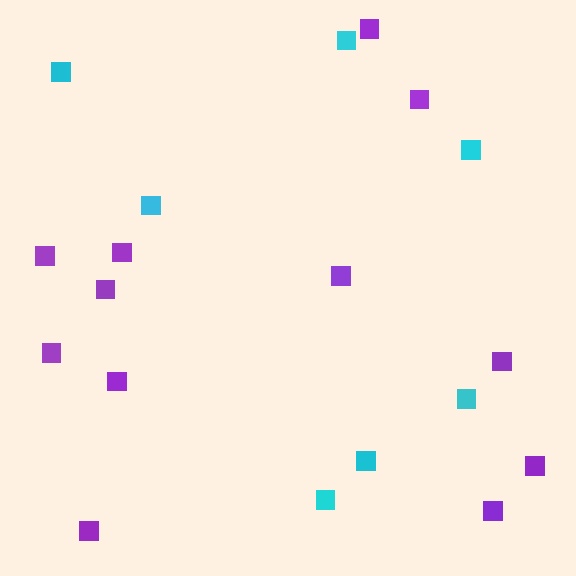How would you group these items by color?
There are 2 groups: one group of purple squares (12) and one group of cyan squares (7).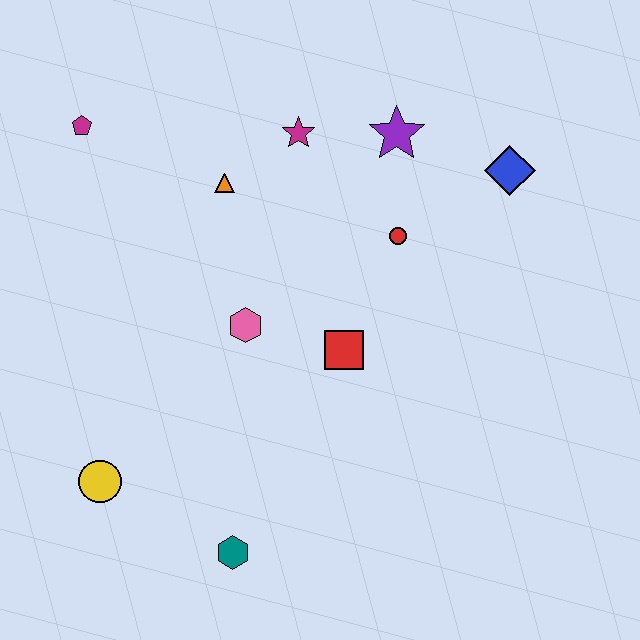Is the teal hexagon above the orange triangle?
No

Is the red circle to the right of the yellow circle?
Yes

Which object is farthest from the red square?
The magenta pentagon is farthest from the red square.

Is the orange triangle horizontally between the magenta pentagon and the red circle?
Yes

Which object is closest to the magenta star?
The orange triangle is closest to the magenta star.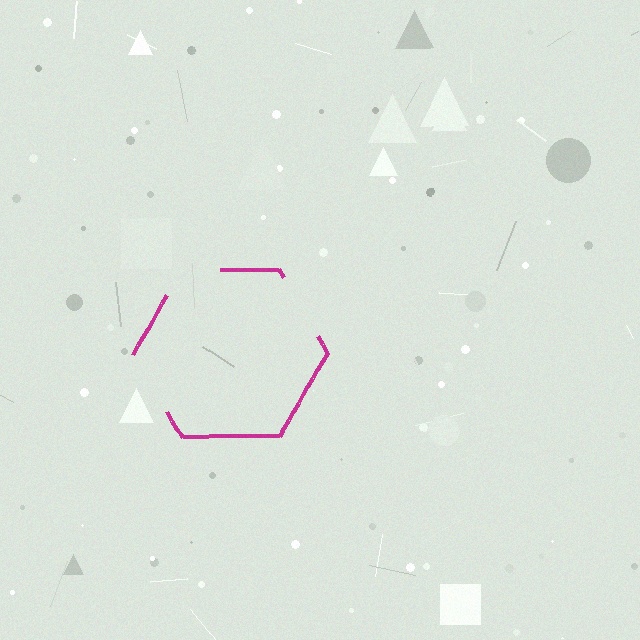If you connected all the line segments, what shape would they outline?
They would outline a hexagon.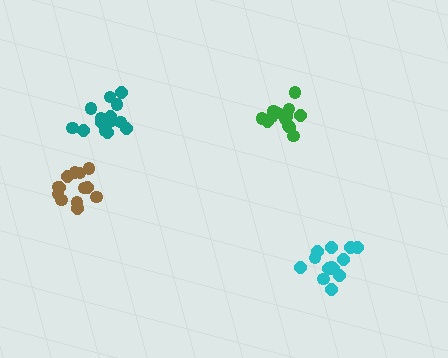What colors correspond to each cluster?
The clusters are colored: green, brown, cyan, teal.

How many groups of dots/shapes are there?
There are 4 groups.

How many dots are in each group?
Group 1: 14 dots, Group 2: 13 dots, Group 3: 13 dots, Group 4: 14 dots (54 total).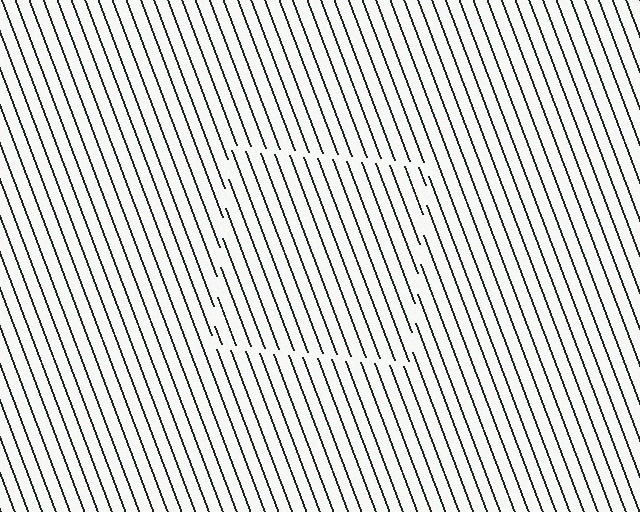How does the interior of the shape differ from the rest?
The interior of the shape contains the same grating, shifted by half a period — the contour is defined by the phase discontinuity where line-ends from the inner and outer gratings abut.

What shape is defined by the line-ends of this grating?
An illusory square. The interior of the shape contains the same grating, shifted by half a period — the contour is defined by the phase discontinuity where line-ends from the inner and outer gratings abut.